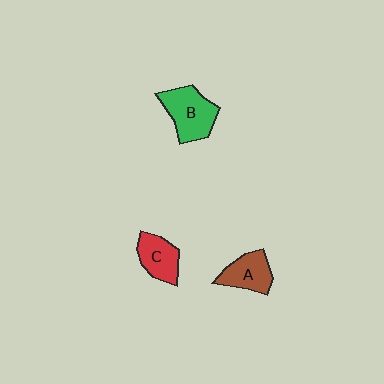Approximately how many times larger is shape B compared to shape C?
Approximately 1.4 times.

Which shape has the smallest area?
Shape C (red).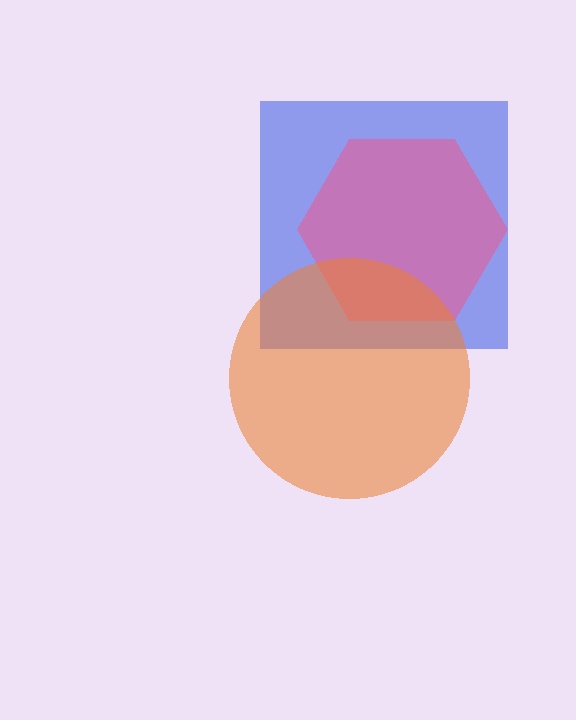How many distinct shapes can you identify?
There are 3 distinct shapes: a blue square, a pink hexagon, an orange circle.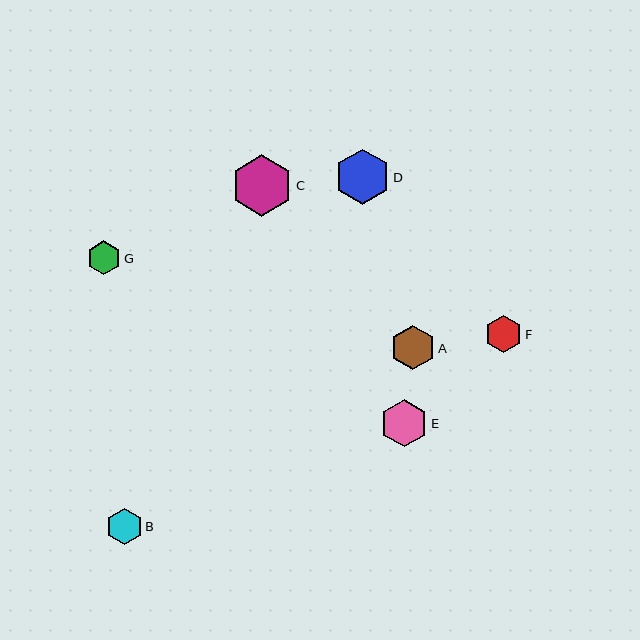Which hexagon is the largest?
Hexagon C is the largest with a size of approximately 61 pixels.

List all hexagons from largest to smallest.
From largest to smallest: C, D, E, A, F, B, G.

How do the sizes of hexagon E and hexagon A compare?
Hexagon E and hexagon A are approximately the same size.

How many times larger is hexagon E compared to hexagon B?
Hexagon E is approximately 1.3 times the size of hexagon B.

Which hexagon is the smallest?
Hexagon G is the smallest with a size of approximately 34 pixels.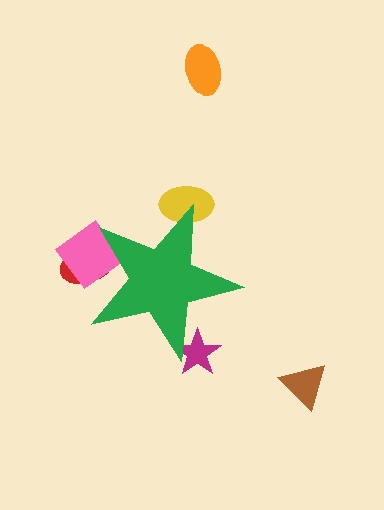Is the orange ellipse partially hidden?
No, the orange ellipse is fully visible.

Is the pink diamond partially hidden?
Yes, the pink diamond is partially hidden behind the green star.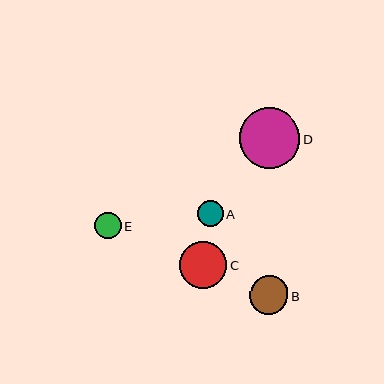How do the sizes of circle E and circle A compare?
Circle E and circle A are approximately the same size.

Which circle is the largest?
Circle D is the largest with a size of approximately 61 pixels.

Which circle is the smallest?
Circle A is the smallest with a size of approximately 26 pixels.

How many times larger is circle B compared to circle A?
Circle B is approximately 1.5 times the size of circle A.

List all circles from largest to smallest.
From largest to smallest: D, C, B, E, A.